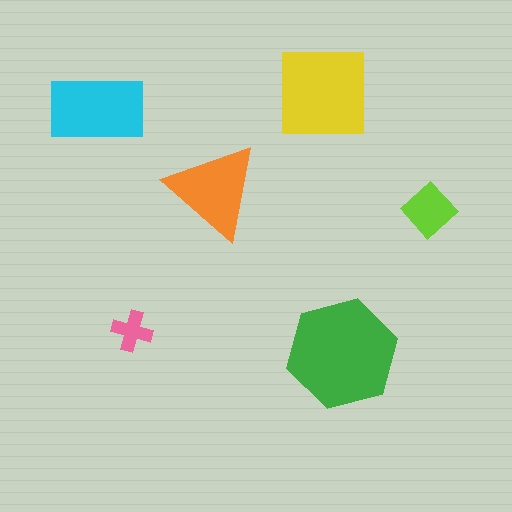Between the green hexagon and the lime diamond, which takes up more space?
The green hexagon.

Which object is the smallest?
The pink cross.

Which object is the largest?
The green hexagon.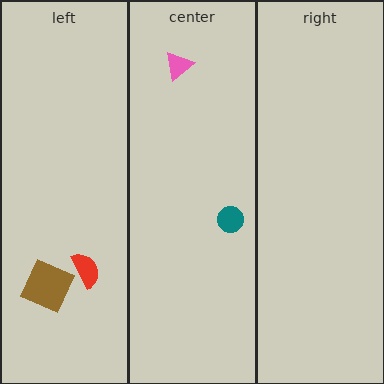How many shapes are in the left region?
2.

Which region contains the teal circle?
The center region.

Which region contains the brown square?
The left region.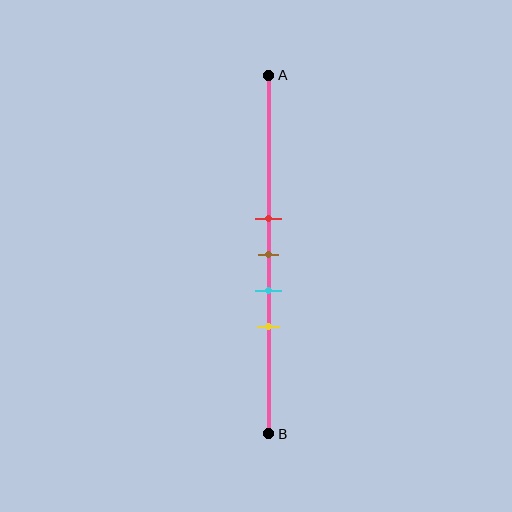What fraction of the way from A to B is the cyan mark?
The cyan mark is approximately 60% (0.6) of the way from A to B.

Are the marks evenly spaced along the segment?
Yes, the marks are approximately evenly spaced.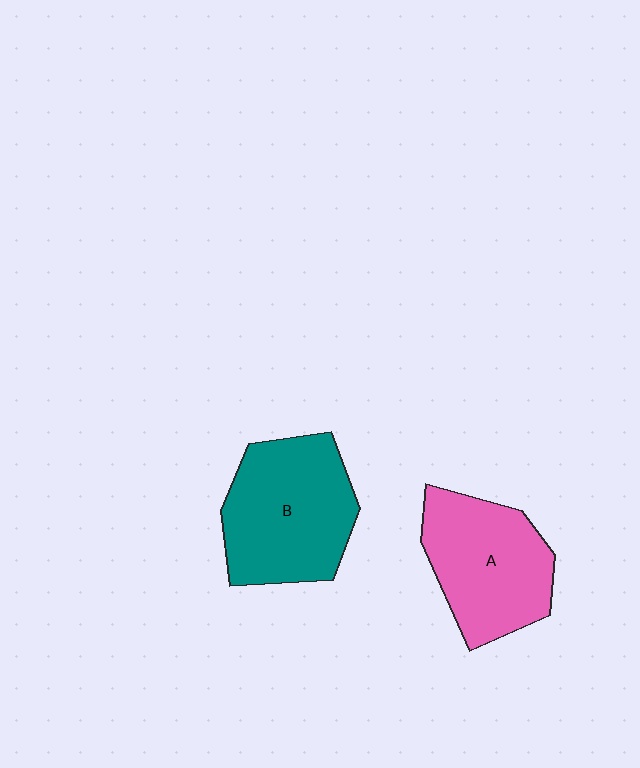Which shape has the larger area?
Shape B (teal).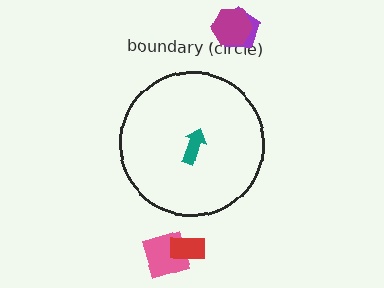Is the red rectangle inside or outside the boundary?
Outside.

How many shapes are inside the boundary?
1 inside, 4 outside.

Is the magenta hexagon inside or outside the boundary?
Outside.